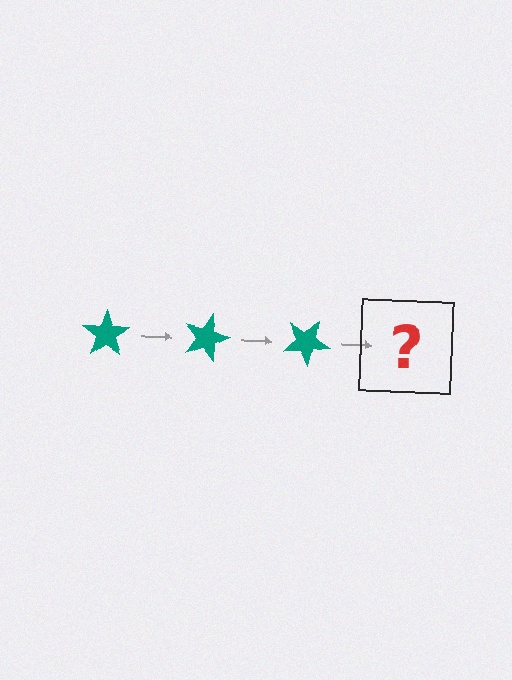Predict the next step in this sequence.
The next step is a teal star rotated 45 degrees.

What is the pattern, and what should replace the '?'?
The pattern is that the star rotates 15 degrees each step. The '?' should be a teal star rotated 45 degrees.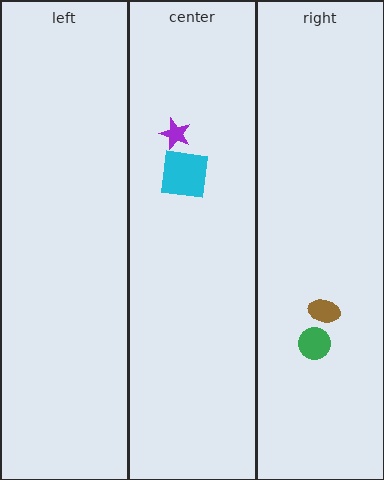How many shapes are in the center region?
2.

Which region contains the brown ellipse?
The right region.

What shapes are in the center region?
The cyan square, the purple star.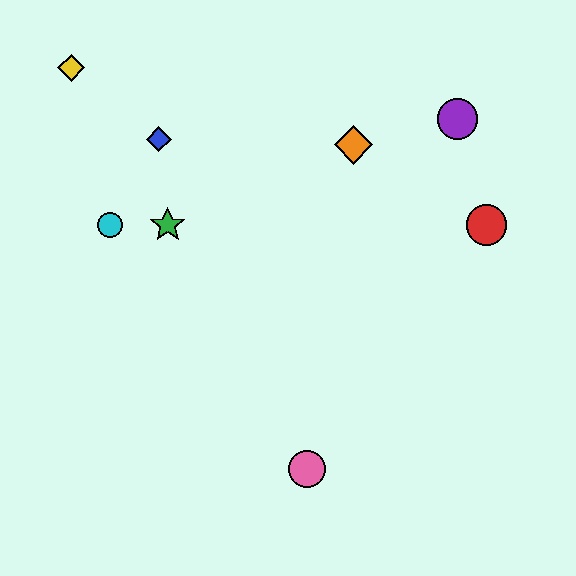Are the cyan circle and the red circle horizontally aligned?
Yes, both are at y≈225.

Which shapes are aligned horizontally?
The red circle, the green star, the cyan circle are aligned horizontally.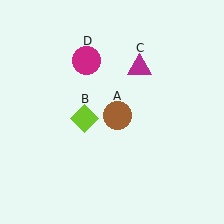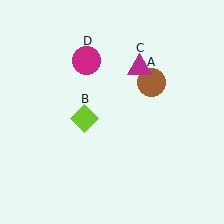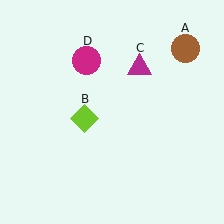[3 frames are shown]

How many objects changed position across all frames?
1 object changed position: brown circle (object A).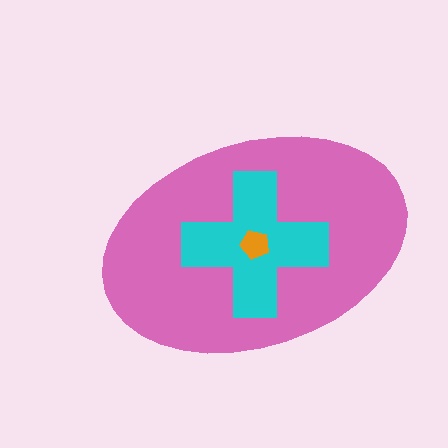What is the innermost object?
The orange pentagon.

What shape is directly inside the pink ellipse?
The cyan cross.